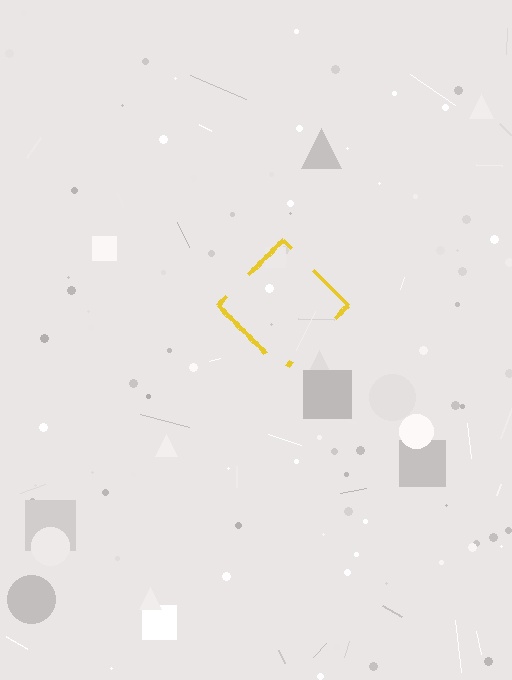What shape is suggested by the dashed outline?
The dashed outline suggests a diamond.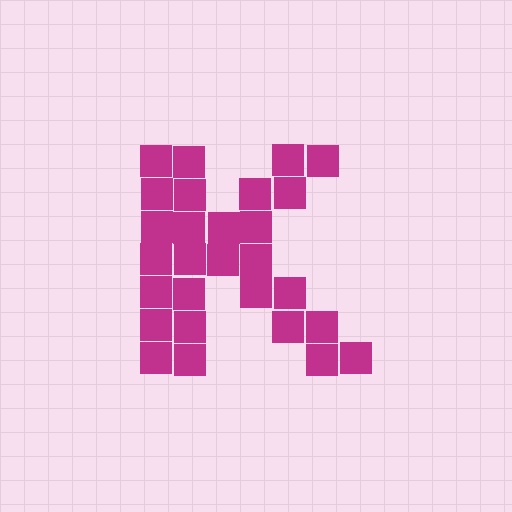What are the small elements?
The small elements are squares.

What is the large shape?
The large shape is the letter K.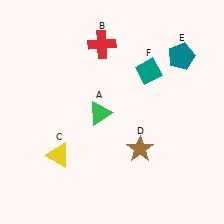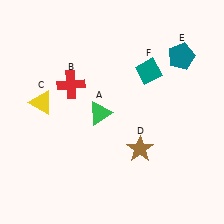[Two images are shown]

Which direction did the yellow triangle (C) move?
The yellow triangle (C) moved up.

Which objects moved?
The objects that moved are: the red cross (B), the yellow triangle (C).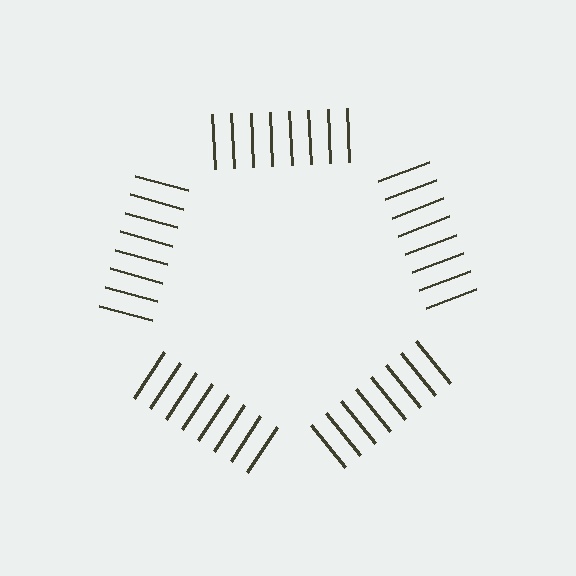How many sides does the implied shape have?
5 sides — the line-ends trace a pentagon.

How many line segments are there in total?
40 — 8 along each of the 5 edges.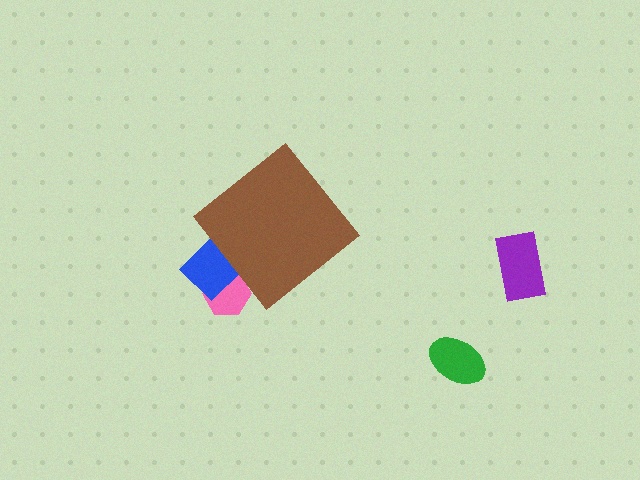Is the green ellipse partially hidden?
No, the green ellipse is fully visible.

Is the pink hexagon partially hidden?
Yes, the pink hexagon is partially hidden behind the brown diamond.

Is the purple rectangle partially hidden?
No, the purple rectangle is fully visible.